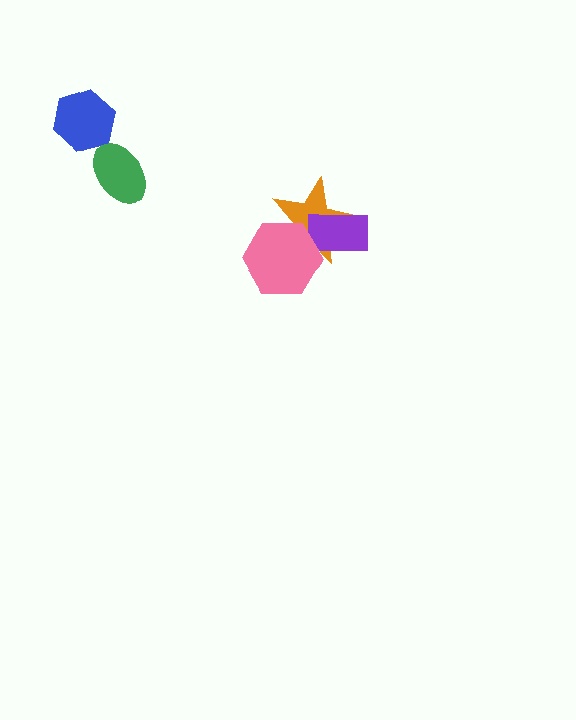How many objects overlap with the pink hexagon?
2 objects overlap with the pink hexagon.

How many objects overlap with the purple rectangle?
2 objects overlap with the purple rectangle.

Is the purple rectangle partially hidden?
Yes, it is partially covered by another shape.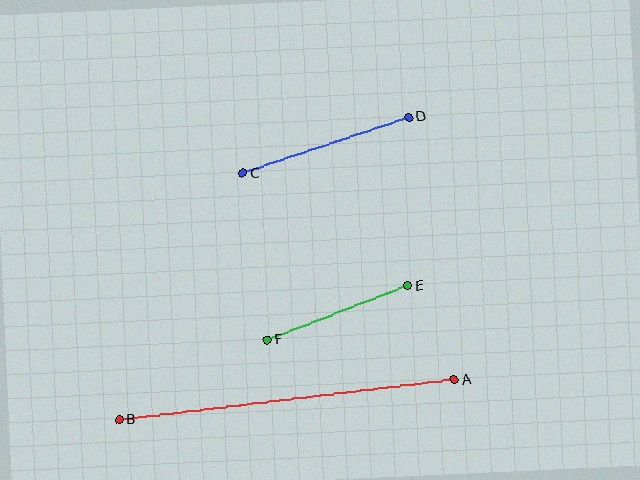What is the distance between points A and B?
The distance is approximately 338 pixels.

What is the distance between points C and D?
The distance is approximately 176 pixels.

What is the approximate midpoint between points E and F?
The midpoint is at approximately (338, 313) pixels.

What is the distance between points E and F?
The distance is approximately 151 pixels.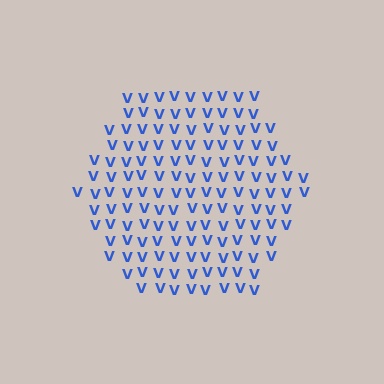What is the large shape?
The large shape is a hexagon.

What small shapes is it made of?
It is made of small letter V's.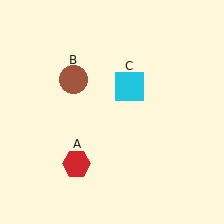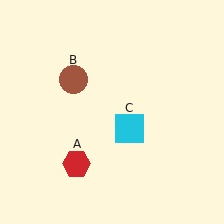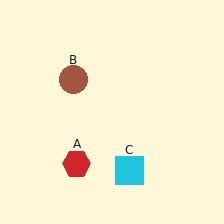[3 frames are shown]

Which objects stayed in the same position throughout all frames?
Red hexagon (object A) and brown circle (object B) remained stationary.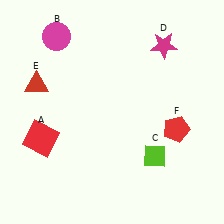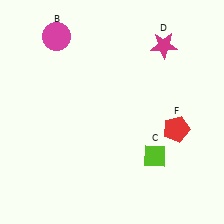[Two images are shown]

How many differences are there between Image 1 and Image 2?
There are 2 differences between the two images.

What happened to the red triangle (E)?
The red triangle (E) was removed in Image 2. It was in the top-left area of Image 1.